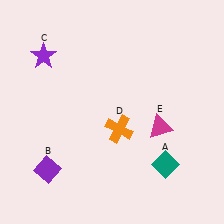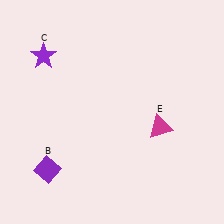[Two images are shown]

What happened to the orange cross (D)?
The orange cross (D) was removed in Image 2. It was in the bottom-right area of Image 1.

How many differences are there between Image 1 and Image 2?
There are 2 differences between the two images.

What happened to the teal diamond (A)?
The teal diamond (A) was removed in Image 2. It was in the bottom-right area of Image 1.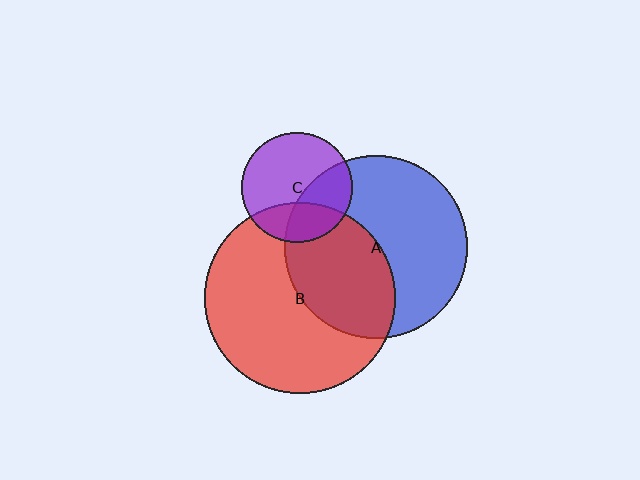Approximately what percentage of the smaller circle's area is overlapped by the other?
Approximately 35%.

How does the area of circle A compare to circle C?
Approximately 2.7 times.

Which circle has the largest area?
Circle B (red).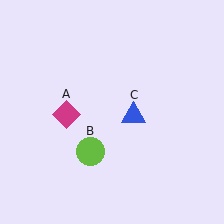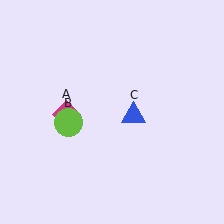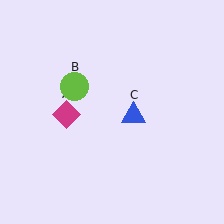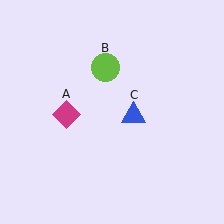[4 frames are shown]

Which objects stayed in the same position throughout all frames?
Magenta diamond (object A) and blue triangle (object C) remained stationary.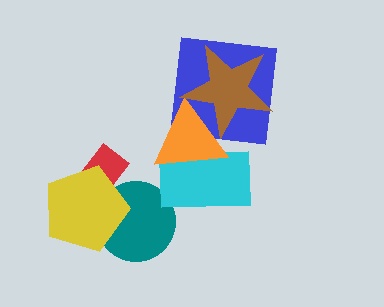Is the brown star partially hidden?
No, no other shape covers it.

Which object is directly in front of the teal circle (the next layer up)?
The red rectangle is directly in front of the teal circle.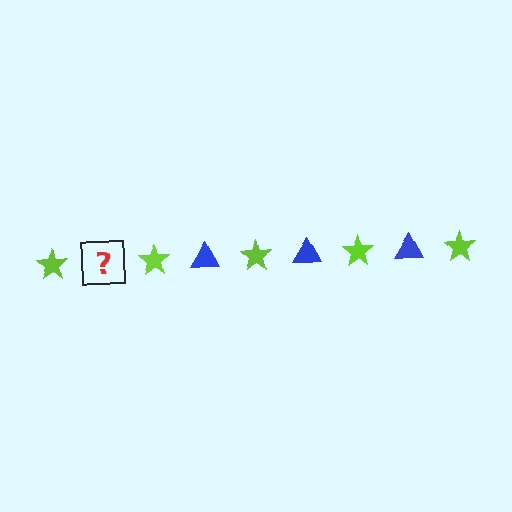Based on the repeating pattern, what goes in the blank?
The blank should be a blue triangle.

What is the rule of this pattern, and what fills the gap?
The rule is that the pattern alternates between lime star and blue triangle. The gap should be filled with a blue triangle.